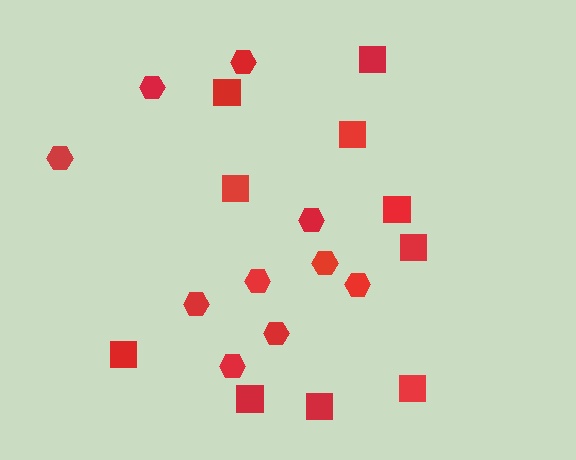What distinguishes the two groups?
There are 2 groups: one group of squares (10) and one group of hexagons (10).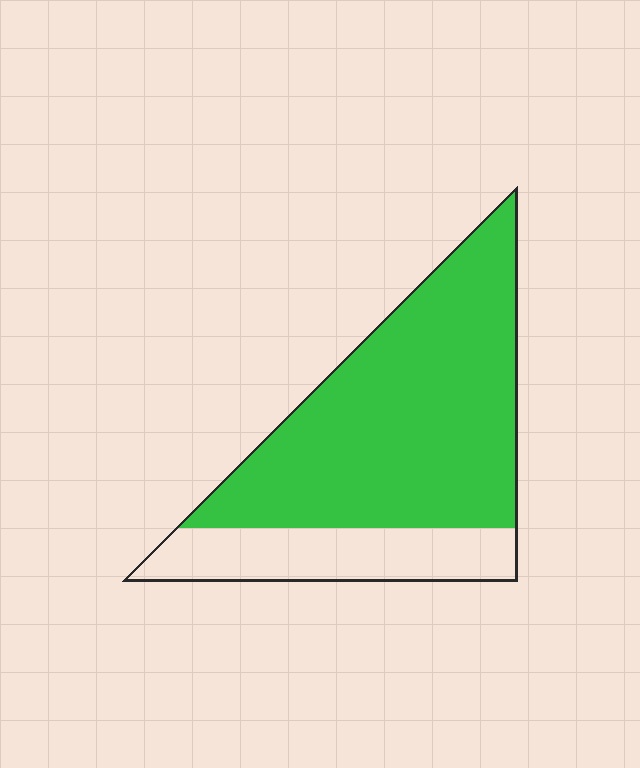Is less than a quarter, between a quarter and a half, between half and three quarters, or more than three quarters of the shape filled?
Between half and three quarters.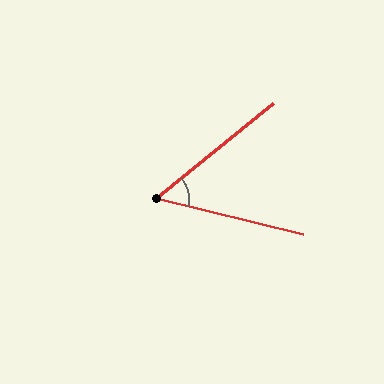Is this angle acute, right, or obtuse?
It is acute.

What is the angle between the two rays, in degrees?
Approximately 53 degrees.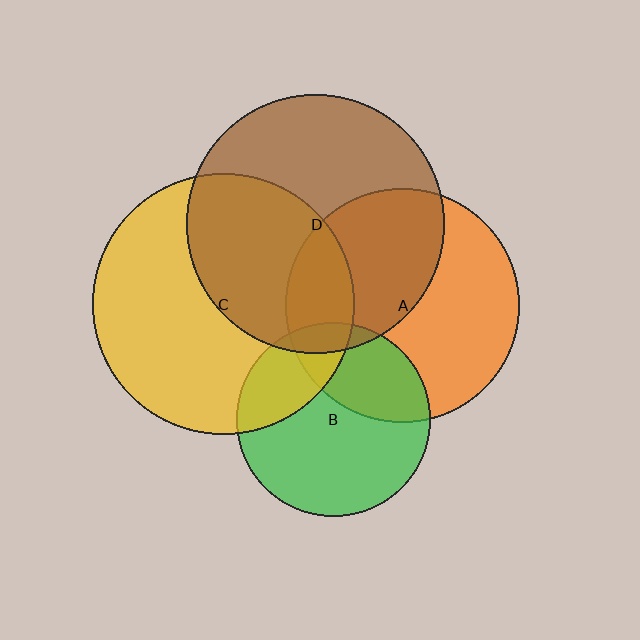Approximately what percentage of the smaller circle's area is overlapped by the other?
Approximately 45%.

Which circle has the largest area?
Circle C (yellow).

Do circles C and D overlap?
Yes.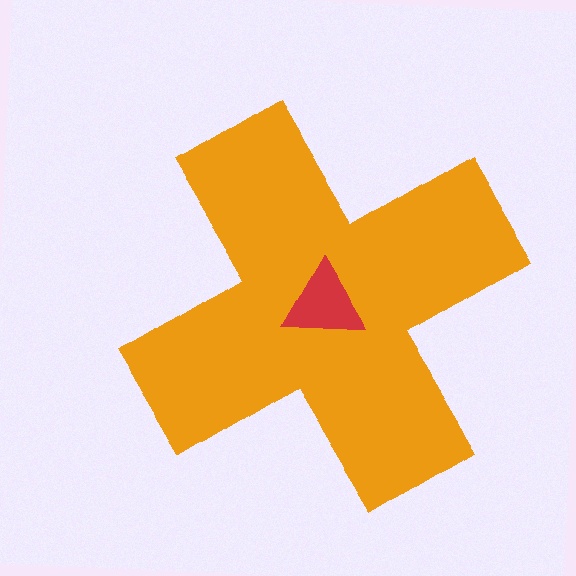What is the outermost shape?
The orange cross.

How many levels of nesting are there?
2.